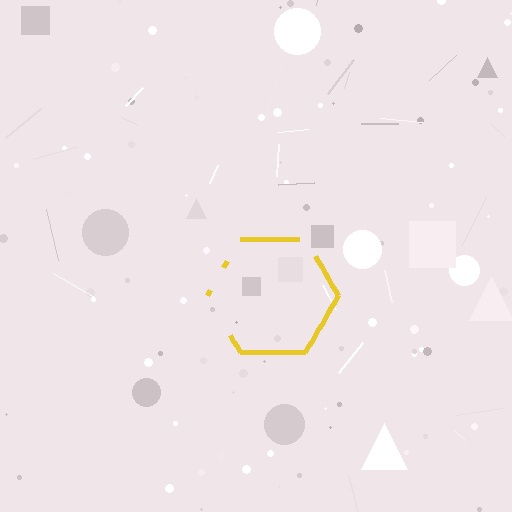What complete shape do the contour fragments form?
The contour fragments form a hexagon.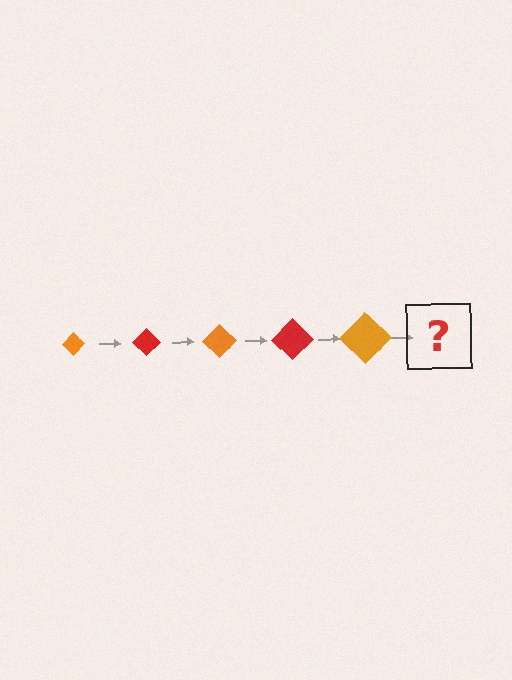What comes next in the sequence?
The next element should be a red diamond, larger than the previous one.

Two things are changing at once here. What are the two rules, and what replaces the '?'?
The two rules are that the diamond grows larger each step and the color cycles through orange and red. The '?' should be a red diamond, larger than the previous one.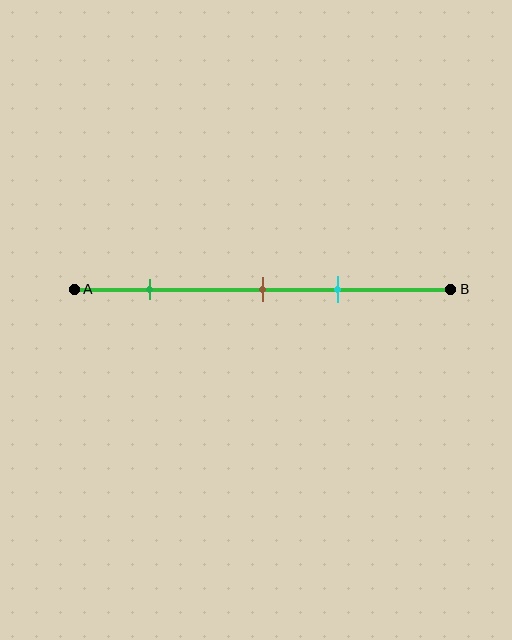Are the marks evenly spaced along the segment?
No, the marks are not evenly spaced.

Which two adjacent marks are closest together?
The brown and cyan marks are the closest adjacent pair.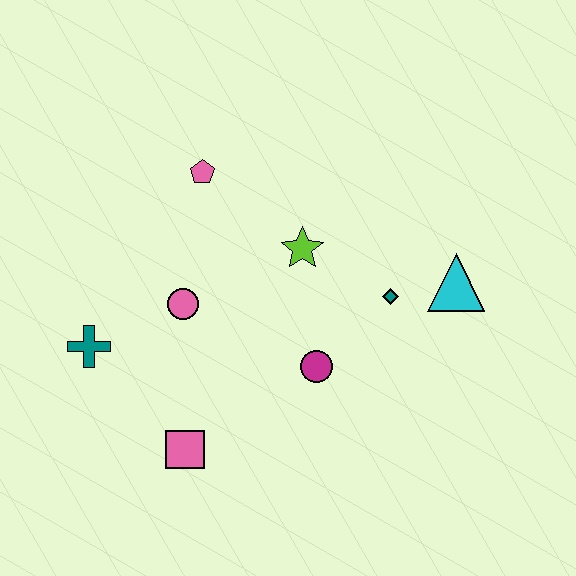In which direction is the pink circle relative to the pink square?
The pink circle is above the pink square.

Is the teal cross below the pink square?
No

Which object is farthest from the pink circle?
The cyan triangle is farthest from the pink circle.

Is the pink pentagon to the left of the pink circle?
No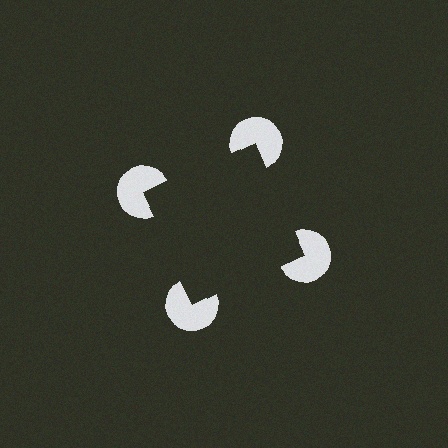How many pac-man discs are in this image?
There are 4 — one at each vertex of the illusory square.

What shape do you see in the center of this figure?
An illusory square — its edges are inferred from the aligned wedge cuts in the pac-man discs, not physically drawn.